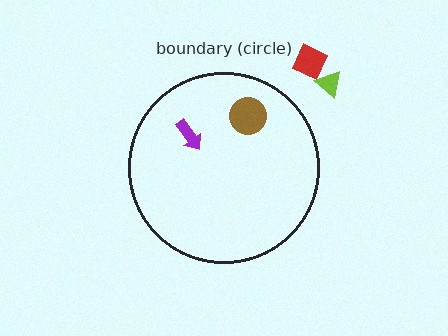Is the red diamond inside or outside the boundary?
Outside.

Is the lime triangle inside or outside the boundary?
Outside.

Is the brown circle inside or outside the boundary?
Inside.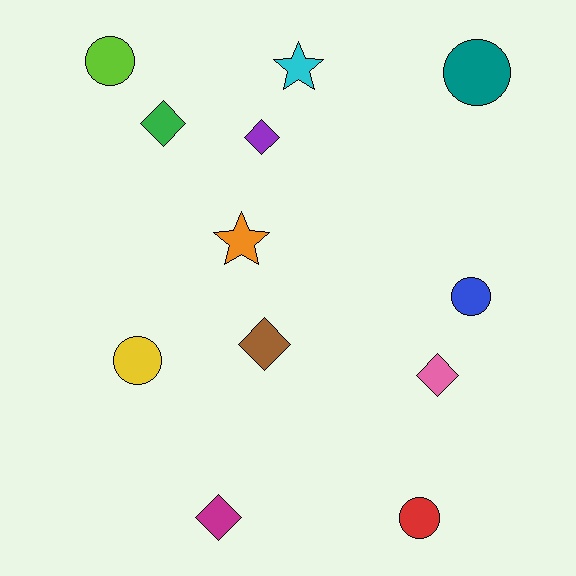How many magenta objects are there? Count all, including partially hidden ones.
There is 1 magenta object.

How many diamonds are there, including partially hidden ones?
There are 5 diamonds.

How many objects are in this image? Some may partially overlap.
There are 12 objects.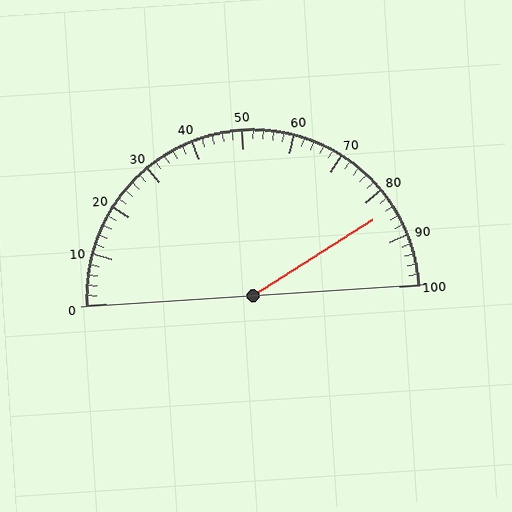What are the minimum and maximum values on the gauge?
The gauge ranges from 0 to 100.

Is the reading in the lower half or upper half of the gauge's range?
The reading is in the upper half of the range (0 to 100).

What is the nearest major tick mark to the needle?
The nearest major tick mark is 80.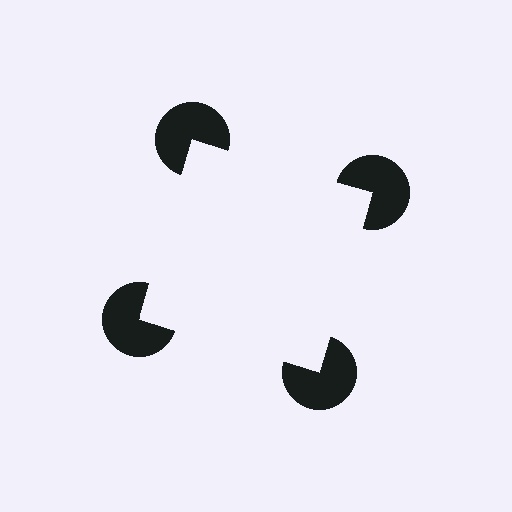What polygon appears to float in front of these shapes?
An illusory square — its edges are inferred from the aligned wedge cuts in the pac-man discs, not physically drawn.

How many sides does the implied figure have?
4 sides.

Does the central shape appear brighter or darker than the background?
It typically appears slightly brighter than the background, even though no actual brightness change is drawn.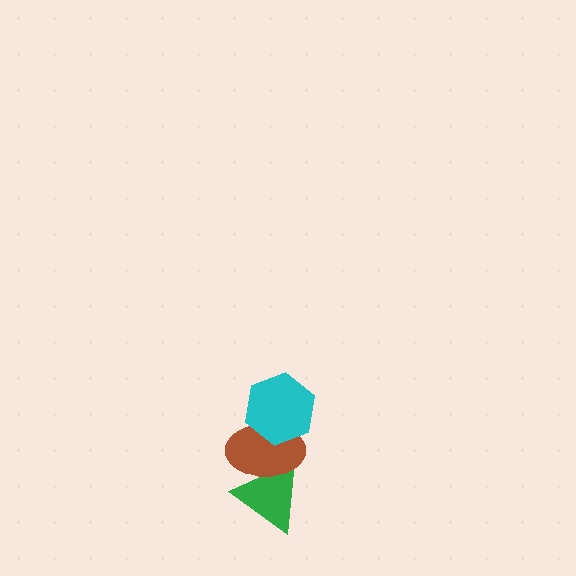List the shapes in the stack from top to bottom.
From top to bottom: the cyan hexagon, the brown ellipse, the green triangle.